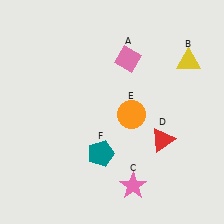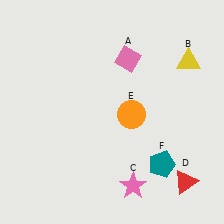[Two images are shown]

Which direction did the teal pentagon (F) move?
The teal pentagon (F) moved right.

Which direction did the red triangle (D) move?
The red triangle (D) moved down.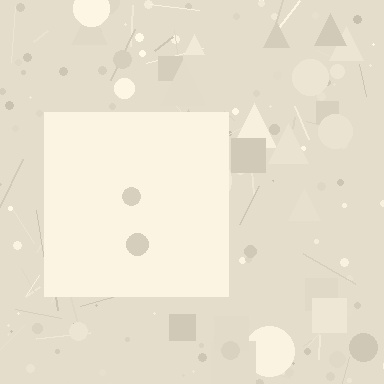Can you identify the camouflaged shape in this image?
The camouflaged shape is a square.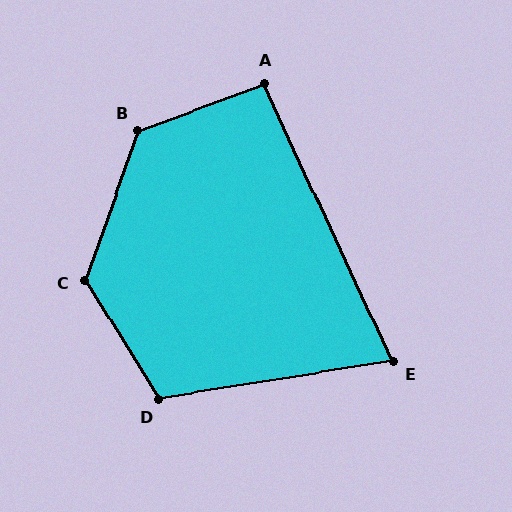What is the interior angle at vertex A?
Approximately 95 degrees (approximately right).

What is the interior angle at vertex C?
Approximately 129 degrees (obtuse).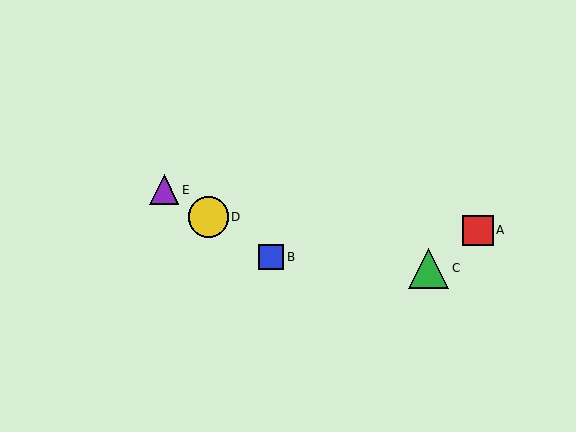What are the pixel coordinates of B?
Object B is at (271, 257).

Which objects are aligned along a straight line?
Objects B, D, E are aligned along a straight line.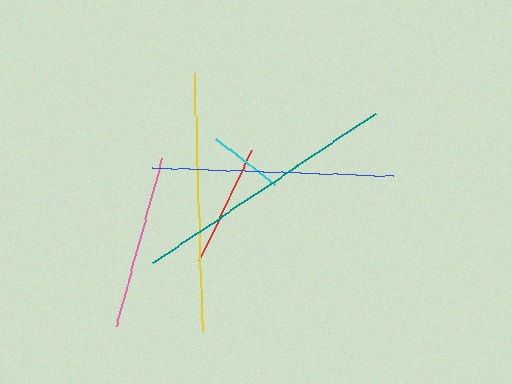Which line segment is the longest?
The teal line is the longest at approximately 266 pixels.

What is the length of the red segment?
The red segment is approximately 122 pixels long.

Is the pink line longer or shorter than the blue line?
The blue line is longer than the pink line.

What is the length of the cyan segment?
The cyan segment is approximately 75 pixels long.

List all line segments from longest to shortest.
From longest to shortest: teal, yellow, blue, pink, red, cyan.